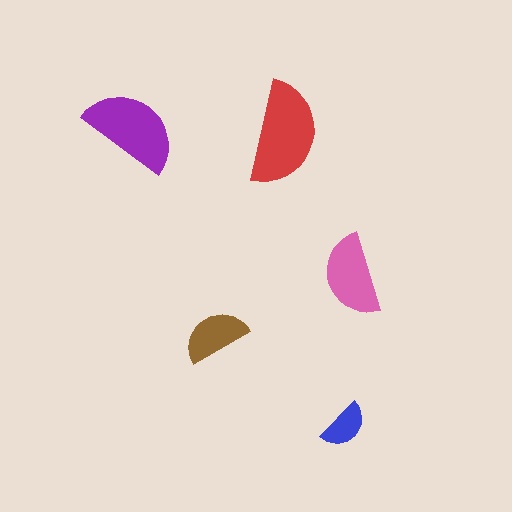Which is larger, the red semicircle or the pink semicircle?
The red one.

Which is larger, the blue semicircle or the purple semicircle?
The purple one.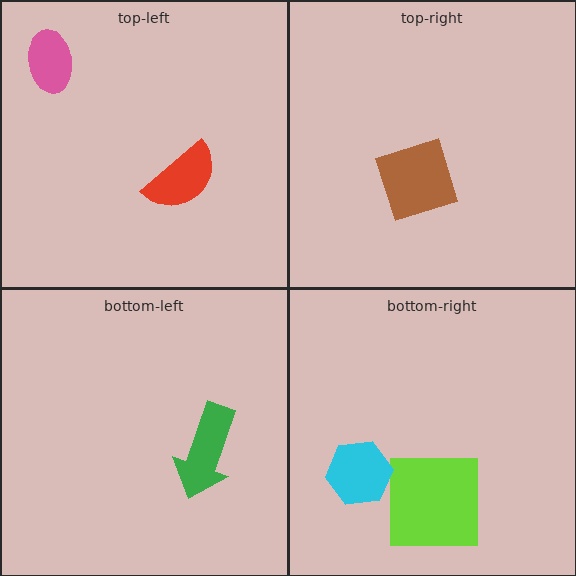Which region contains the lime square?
The bottom-right region.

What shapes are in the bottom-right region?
The lime square, the cyan hexagon.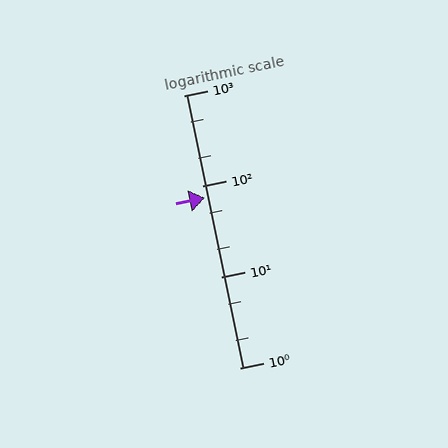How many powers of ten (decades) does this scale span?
The scale spans 3 decades, from 1 to 1000.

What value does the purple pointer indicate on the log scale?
The pointer indicates approximately 74.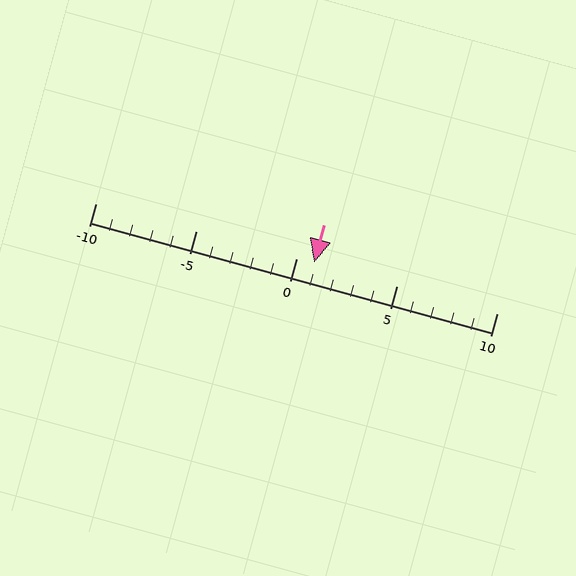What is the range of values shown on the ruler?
The ruler shows values from -10 to 10.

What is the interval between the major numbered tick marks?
The major tick marks are spaced 5 units apart.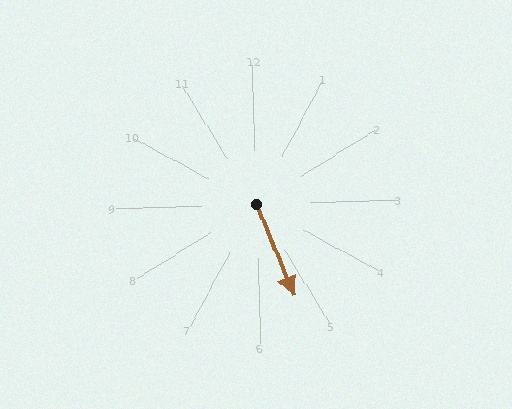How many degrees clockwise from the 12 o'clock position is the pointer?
Approximately 159 degrees.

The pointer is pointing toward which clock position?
Roughly 5 o'clock.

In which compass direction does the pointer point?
South.